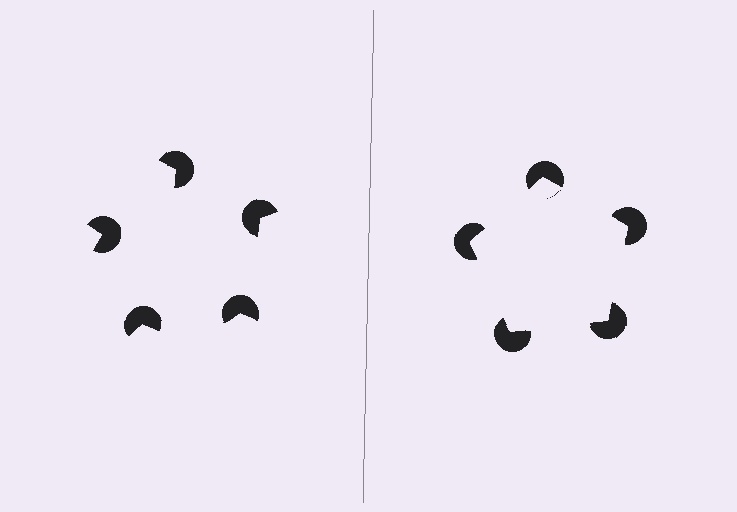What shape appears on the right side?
An illusory pentagon.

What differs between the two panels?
The pac-man discs are positioned identically on both sides; only the wedge orientations differ. On the right they align to a pentagon; on the left they are misaligned.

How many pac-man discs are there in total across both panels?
10 — 5 on each side.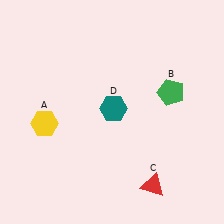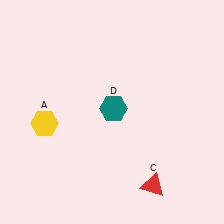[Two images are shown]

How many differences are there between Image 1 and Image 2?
There is 1 difference between the two images.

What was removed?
The green pentagon (B) was removed in Image 2.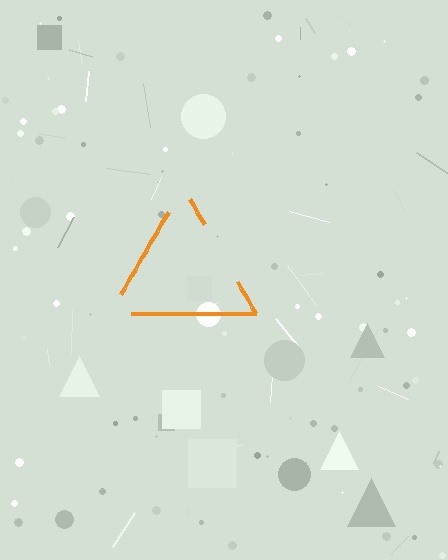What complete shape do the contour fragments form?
The contour fragments form a triangle.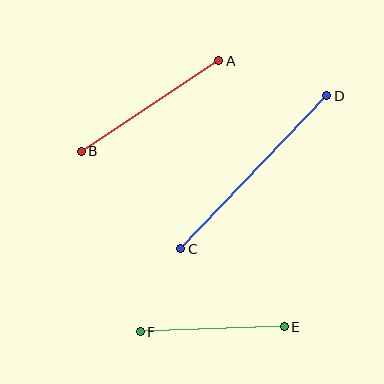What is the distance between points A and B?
The distance is approximately 164 pixels.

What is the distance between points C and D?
The distance is approximately 211 pixels.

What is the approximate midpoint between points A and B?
The midpoint is at approximately (150, 106) pixels.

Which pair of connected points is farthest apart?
Points C and D are farthest apart.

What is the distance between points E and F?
The distance is approximately 144 pixels.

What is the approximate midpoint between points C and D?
The midpoint is at approximately (254, 172) pixels.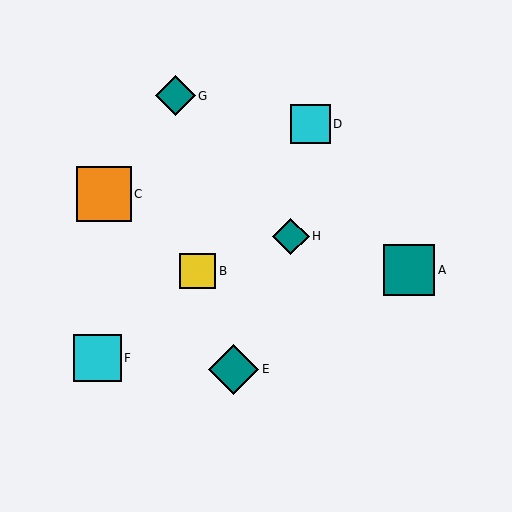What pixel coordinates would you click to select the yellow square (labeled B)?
Click at (198, 271) to select the yellow square B.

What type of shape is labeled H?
Shape H is a teal diamond.